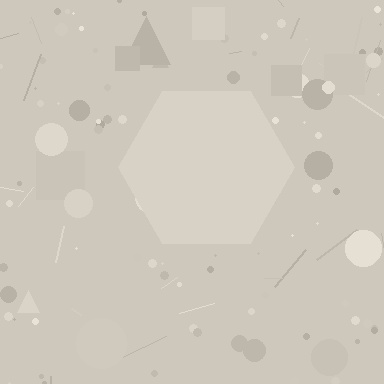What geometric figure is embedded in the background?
A hexagon is embedded in the background.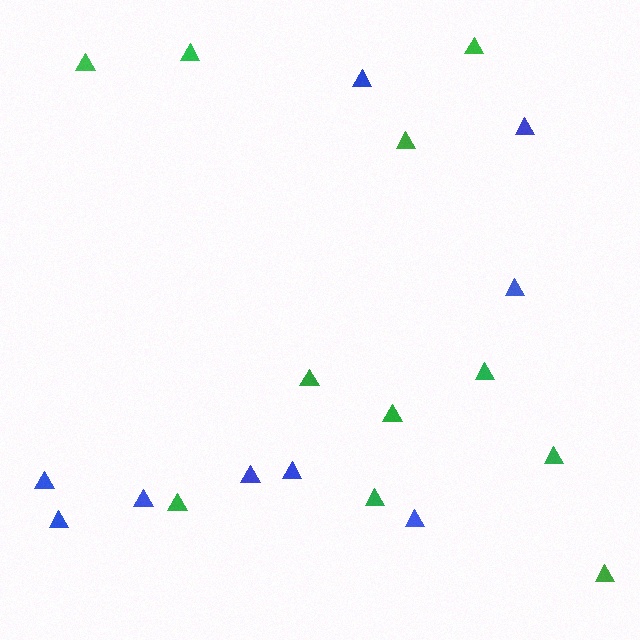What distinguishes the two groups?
There are 2 groups: one group of green triangles (11) and one group of blue triangles (9).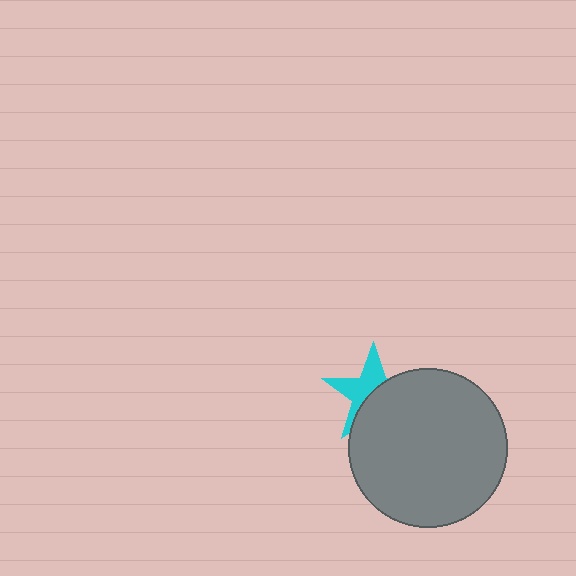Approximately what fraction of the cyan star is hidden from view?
Roughly 53% of the cyan star is hidden behind the gray circle.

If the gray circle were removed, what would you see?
You would see the complete cyan star.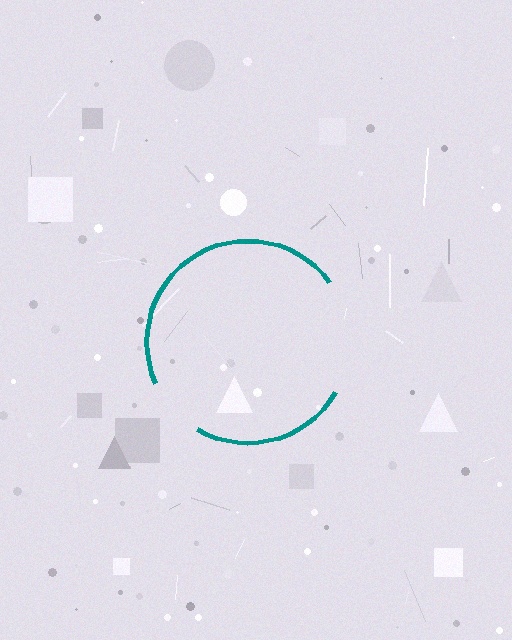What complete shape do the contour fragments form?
The contour fragments form a circle.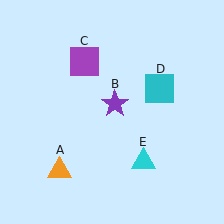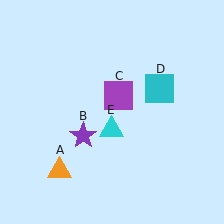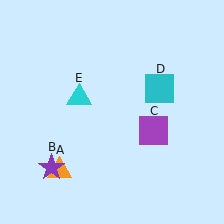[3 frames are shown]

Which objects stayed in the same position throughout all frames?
Orange triangle (object A) and cyan square (object D) remained stationary.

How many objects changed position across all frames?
3 objects changed position: purple star (object B), purple square (object C), cyan triangle (object E).